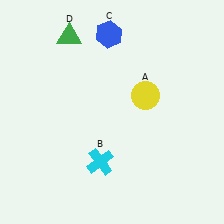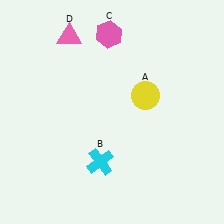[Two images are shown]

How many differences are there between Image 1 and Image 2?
There are 2 differences between the two images.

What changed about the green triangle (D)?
In Image 1, D is green. In Image 2, it changed to pink.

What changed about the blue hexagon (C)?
In Image 1, C is blue. In Image 2, it changed to pink.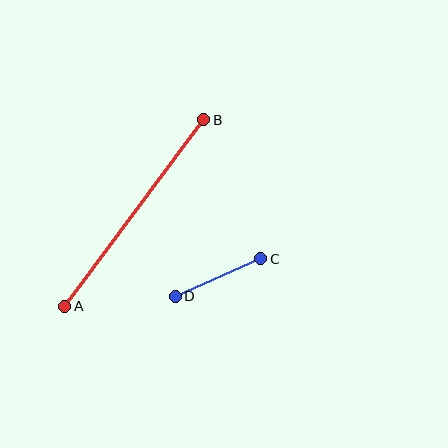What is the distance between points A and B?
The distance is approximately 232 pixels.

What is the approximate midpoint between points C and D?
The midpoint is at approximately (218, 278) pixels.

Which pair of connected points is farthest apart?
Points A and B are farthest apart.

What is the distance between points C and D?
The distance is approximately 94 pixels.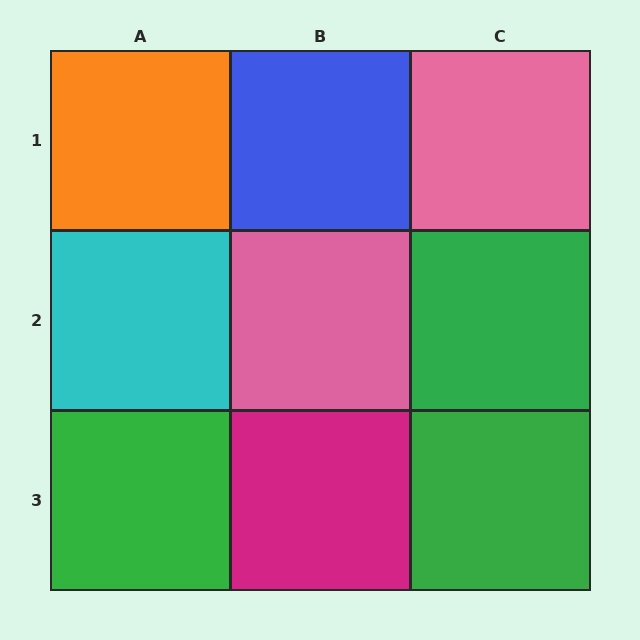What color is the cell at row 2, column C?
Green.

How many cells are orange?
1 cell is orange.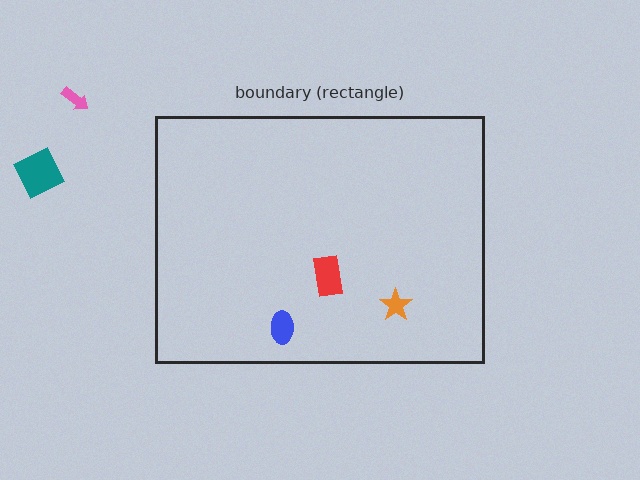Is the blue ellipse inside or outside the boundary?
Inside.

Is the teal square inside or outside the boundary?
Outside.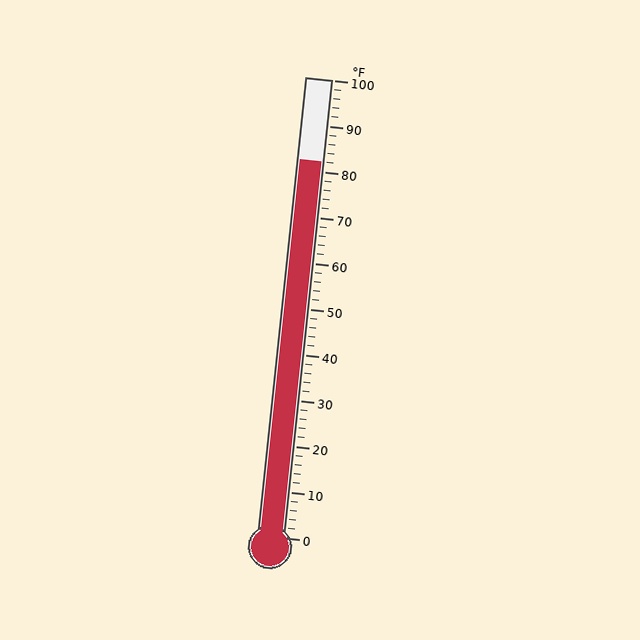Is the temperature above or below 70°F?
The temperature is above 70°F.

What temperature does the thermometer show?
The thermometer shows approximately 82°F.